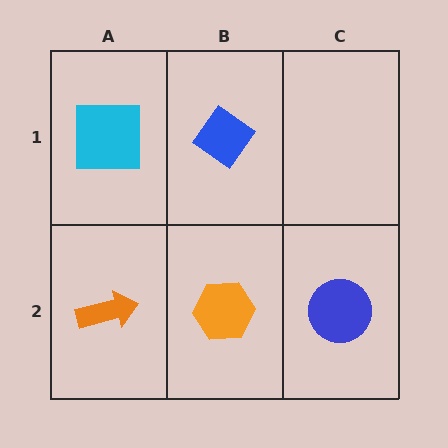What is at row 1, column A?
A cyan square.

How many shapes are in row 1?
2 shapes.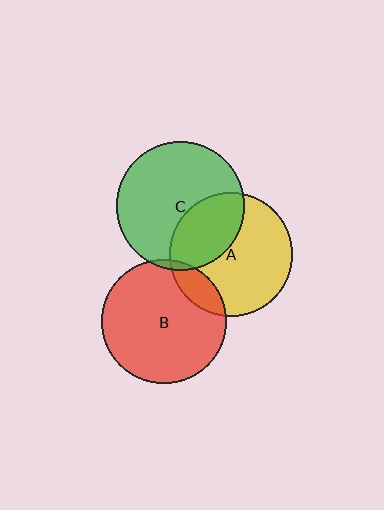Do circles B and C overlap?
Yes.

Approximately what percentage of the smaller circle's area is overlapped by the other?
Approximately 5%.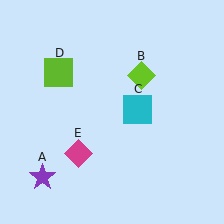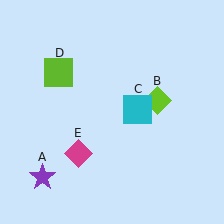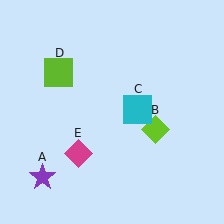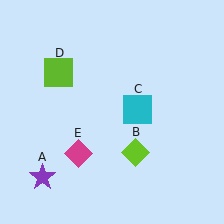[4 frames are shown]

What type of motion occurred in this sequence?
The lime diamond (object B) rotated clockwise around the center of the scene.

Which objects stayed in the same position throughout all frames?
Purple star (object A) and cyan square (object C) and lime square (object D) and magenta diamond (object E) remained stationary.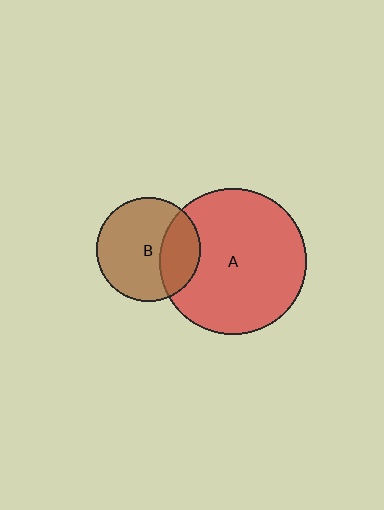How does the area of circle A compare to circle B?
Approximately 2.0 times.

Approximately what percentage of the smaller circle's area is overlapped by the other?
Approximately 30%.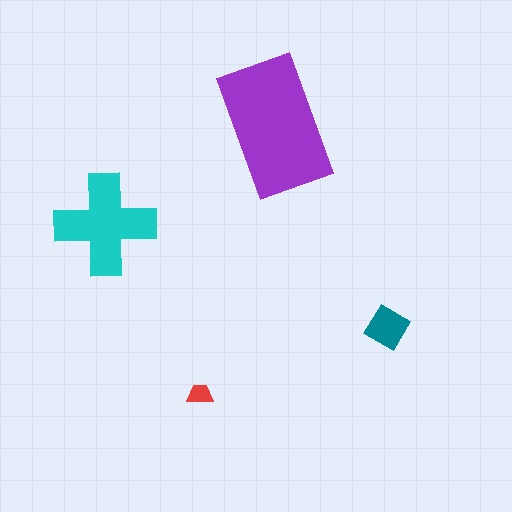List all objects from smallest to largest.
The red trapezoid, the teal diamond, the cyan cross, the purple rectangle.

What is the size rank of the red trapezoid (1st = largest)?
4th.